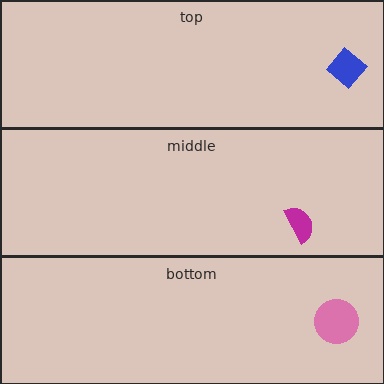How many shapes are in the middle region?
1.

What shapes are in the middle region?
The magenta semicircle.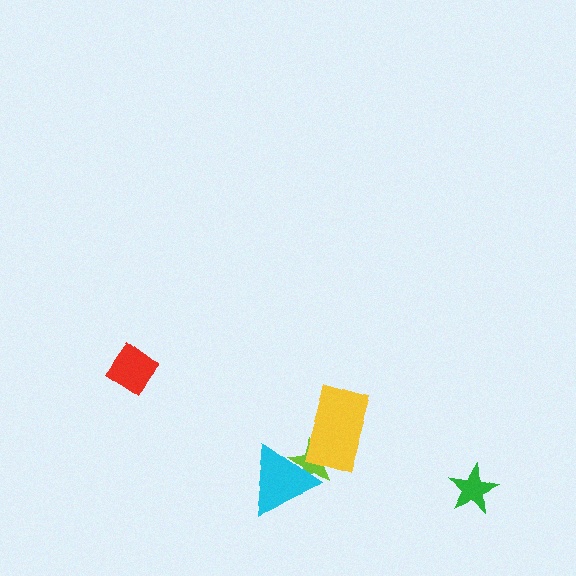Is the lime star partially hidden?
Yes, it is partially covered by another shape.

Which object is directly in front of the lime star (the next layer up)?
The yellow rectangle is directly in front of the lime star.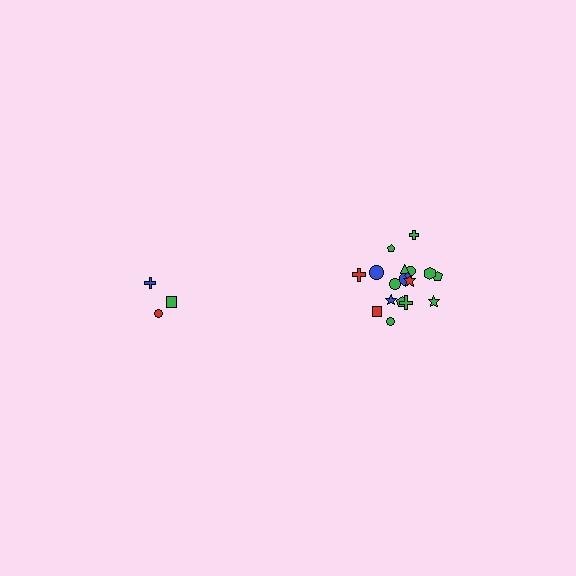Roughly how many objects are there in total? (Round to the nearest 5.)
Roughly 20 objects in total.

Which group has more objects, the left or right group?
The right group.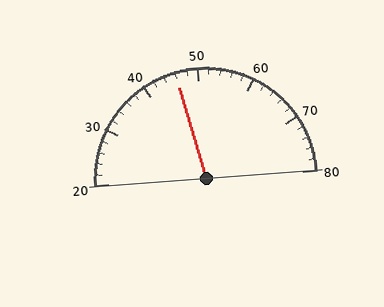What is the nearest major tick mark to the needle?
The nearest major tick mark is 50.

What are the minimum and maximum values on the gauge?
The gauge ranges from 20 to 80.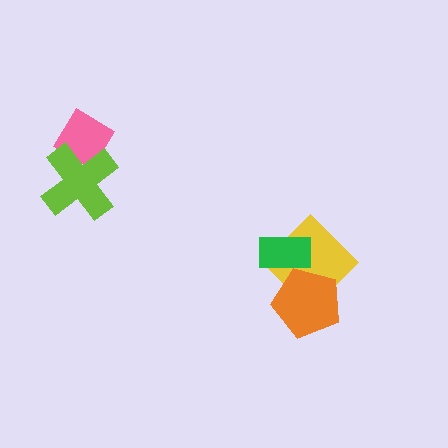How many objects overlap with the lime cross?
1 object overlaps with the lime cross.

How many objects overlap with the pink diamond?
1 object overlaps with the pink diamond.